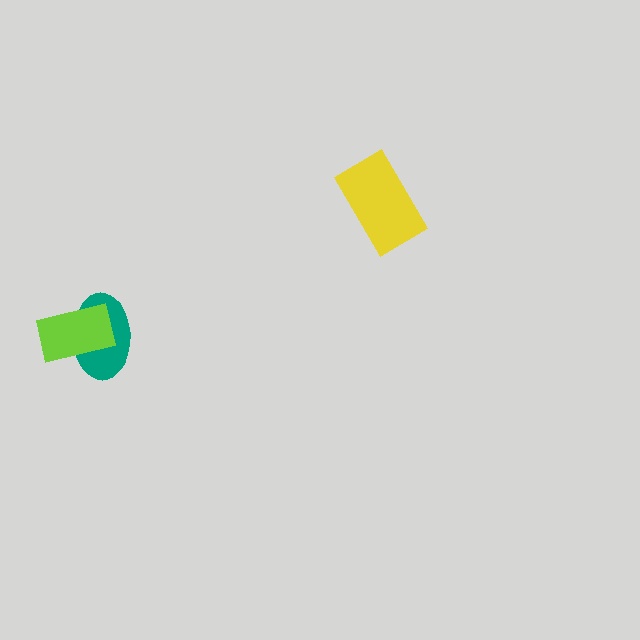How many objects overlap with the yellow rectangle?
0 objects overlap with the yellow rectangle.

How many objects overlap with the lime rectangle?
1 object overlaps with the lime rectangle.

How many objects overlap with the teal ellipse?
1 object overlaps with the teal ellipse.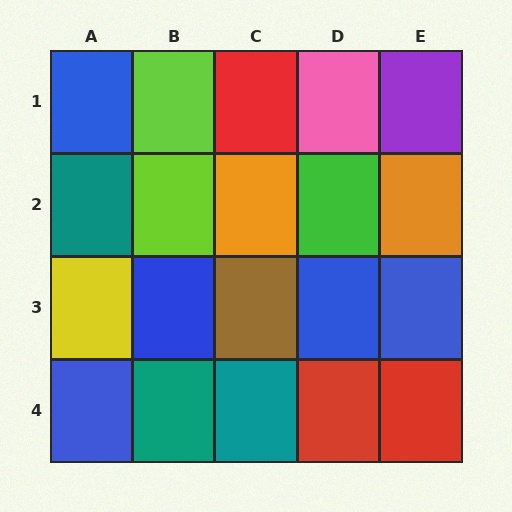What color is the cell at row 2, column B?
Lime.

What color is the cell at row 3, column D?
Blue.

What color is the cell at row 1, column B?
Lime.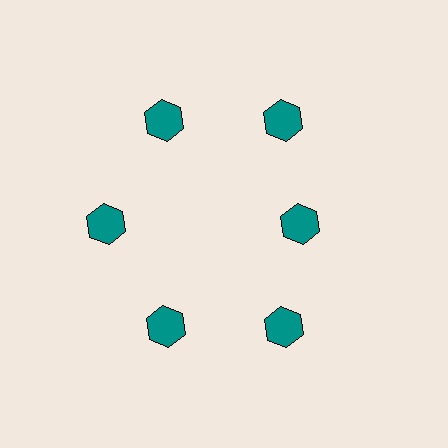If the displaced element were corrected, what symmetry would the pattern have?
It would have 6-fold rotational symmetry — the pattern would map onto itself every 60 degrees.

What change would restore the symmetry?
The symmetry would be restored by moving it outward, back onto the ring so that all 6 hexagons sit at equal angles and equal distance from the center.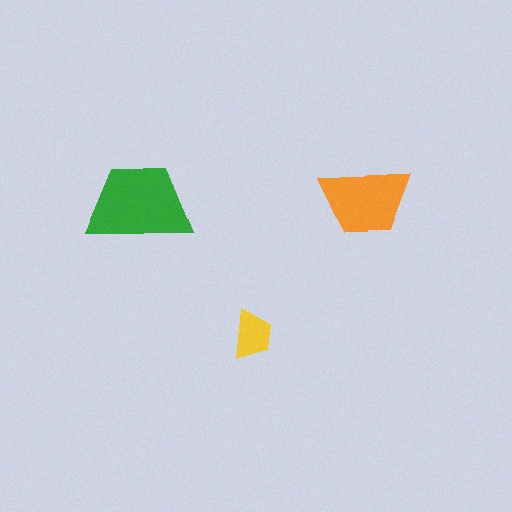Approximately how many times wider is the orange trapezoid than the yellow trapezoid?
About 2 times wider.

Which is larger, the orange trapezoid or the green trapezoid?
The green one.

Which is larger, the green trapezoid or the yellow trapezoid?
The green one.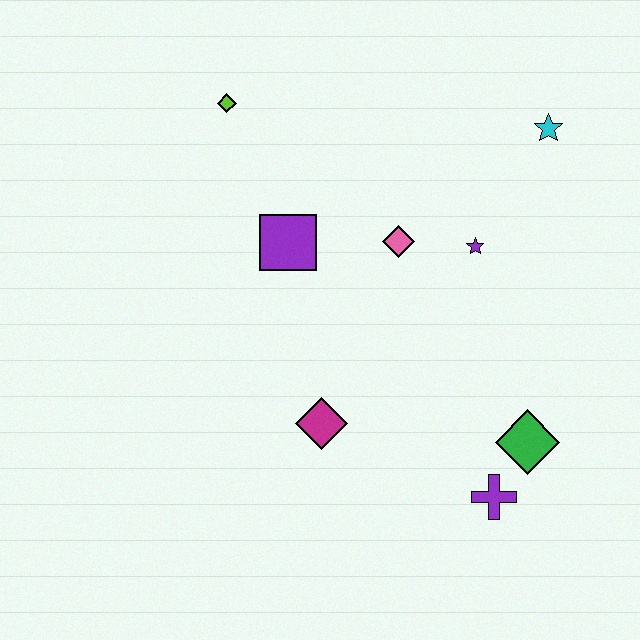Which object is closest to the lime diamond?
The purple square is closest to the lime diamond.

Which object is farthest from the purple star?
The lime diamond is farthest from the purple star.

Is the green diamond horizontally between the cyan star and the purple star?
Yes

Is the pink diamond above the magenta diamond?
Yes